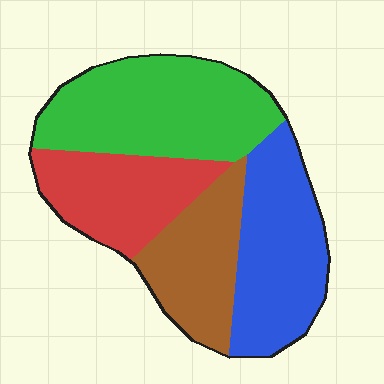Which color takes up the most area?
Green, at roughly 35%.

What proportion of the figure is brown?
Brown takes up about one fifth (1/5) of the figure.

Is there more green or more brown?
Green.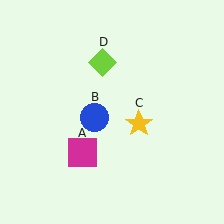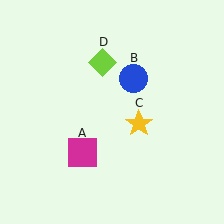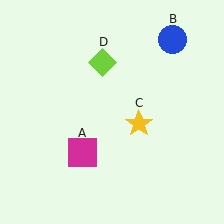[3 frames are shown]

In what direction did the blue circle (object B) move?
The blue circle (object B) moved up and to the right.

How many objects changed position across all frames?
1 object changed position: blue circle (object B).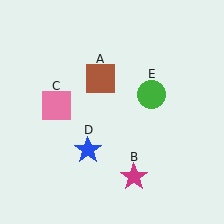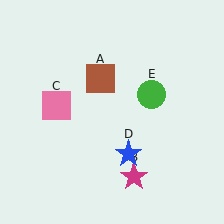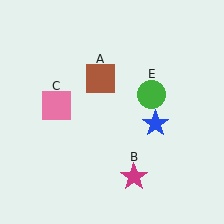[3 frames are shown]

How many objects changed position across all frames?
1 object changed position: blue star (object D).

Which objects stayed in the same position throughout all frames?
Brown square (object A) and magenta star (object B) and pink square (object C) and green circle (object E) remained stationary.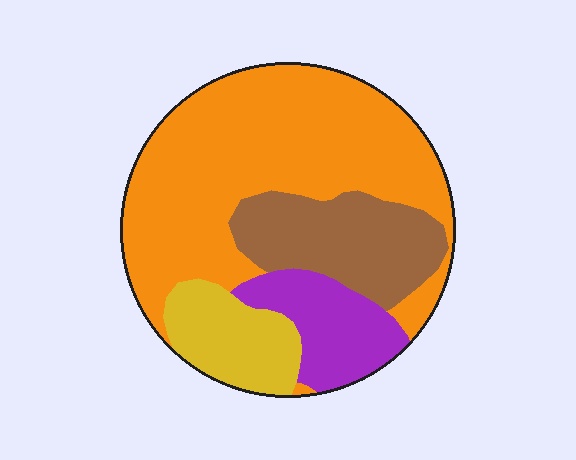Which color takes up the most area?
Orange, at roughly 55%.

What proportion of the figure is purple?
Purple covers around 15% of the figure.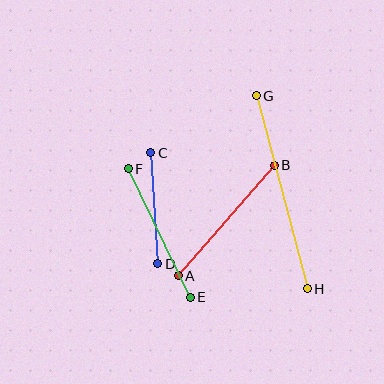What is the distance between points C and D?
The distance is approximately 111 pixels.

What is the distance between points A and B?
The distance is approximately 146 pixels.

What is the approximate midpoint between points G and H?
The midpoint is at approximately (282, 192) pixels.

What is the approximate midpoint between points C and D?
The midpoint is at approximately (154, 208) pixels.